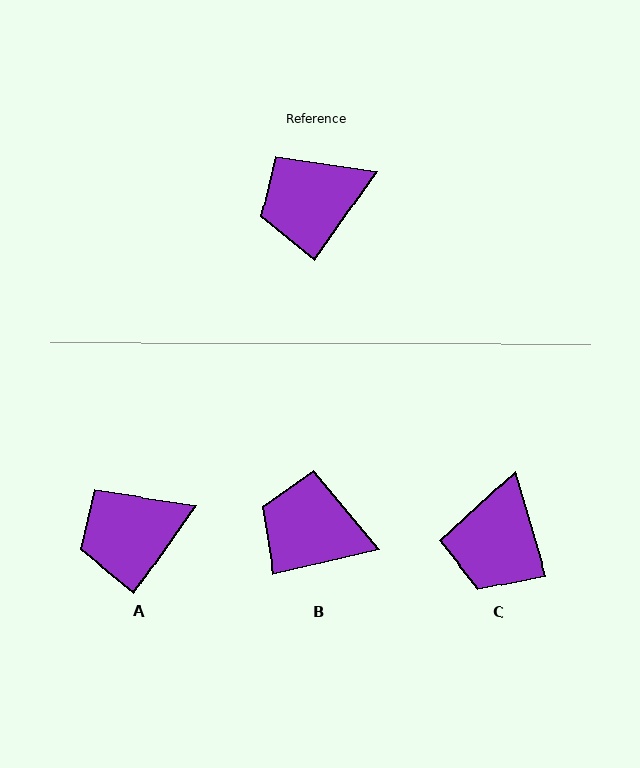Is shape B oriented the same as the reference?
No, it is off by about 42 degrees.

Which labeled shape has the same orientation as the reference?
A.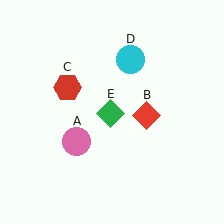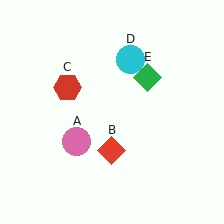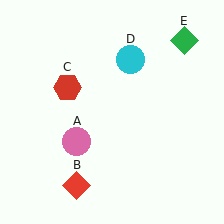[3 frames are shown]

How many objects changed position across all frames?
2 objects changed position: red diamond (object B), green diamond (object E).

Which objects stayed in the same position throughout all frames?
Pink circle (object A) and red hexagon (object C) and cyan circle (object D) remained stationary.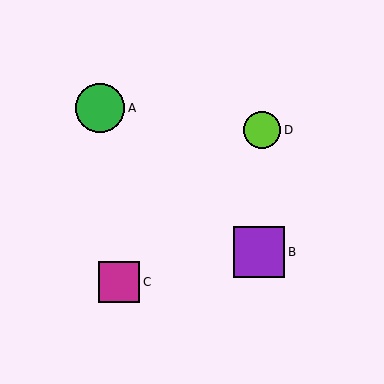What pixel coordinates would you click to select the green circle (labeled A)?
Click at (100, 108) to select the green circle A.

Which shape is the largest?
The purple square (labeled B) is the largest.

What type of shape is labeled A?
Shape A is a green circle.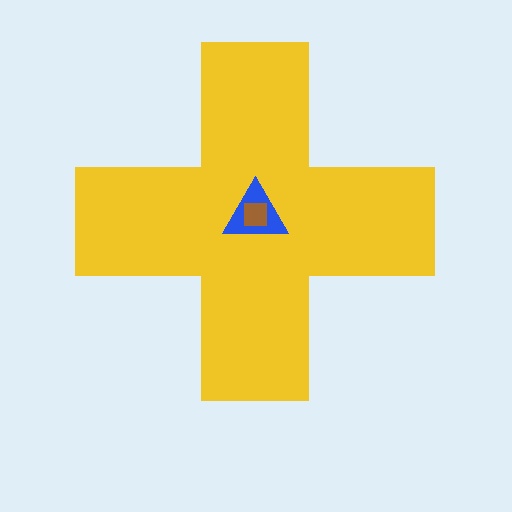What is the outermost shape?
The yellow cross.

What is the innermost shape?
The brown square.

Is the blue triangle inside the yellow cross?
Yes.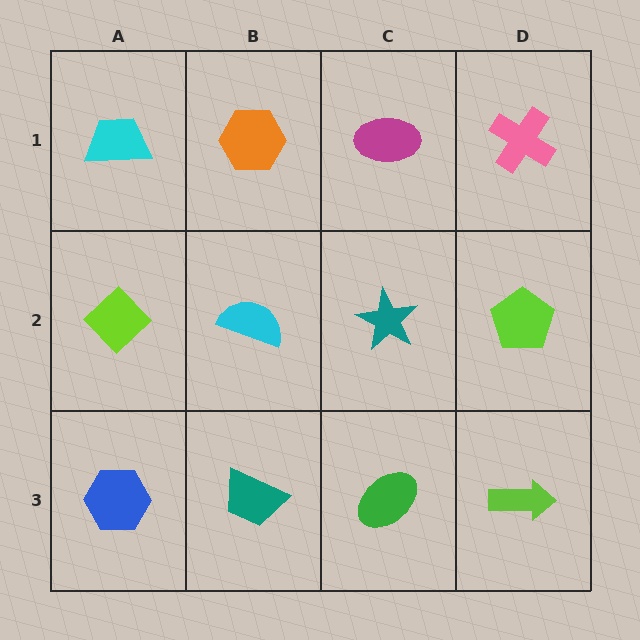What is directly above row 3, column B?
A cyan semicircle.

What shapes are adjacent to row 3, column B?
A cyan semicircle (row 2, column B), a blue hexagon (row 3, column A), a green ellipse (row 3, column C).